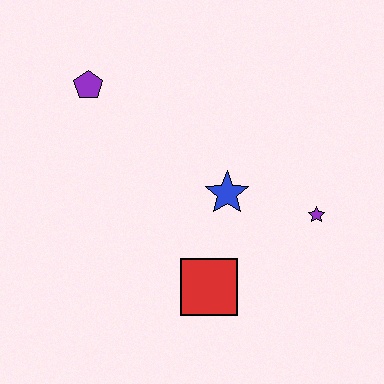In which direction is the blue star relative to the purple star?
The blue star is to the left of the purple star.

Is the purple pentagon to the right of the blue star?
No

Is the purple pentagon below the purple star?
No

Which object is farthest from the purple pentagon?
The purple star is farthest from the purple pentagon.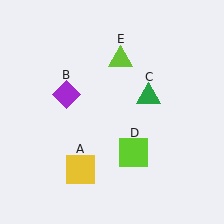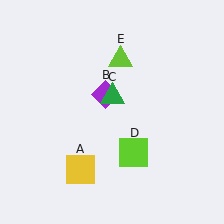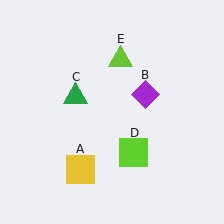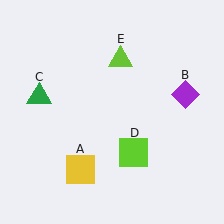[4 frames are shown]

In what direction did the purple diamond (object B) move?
The purple diamond (object B) moved right.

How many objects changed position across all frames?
2 objects changed position: purple diamond (object B), green triangle (object C).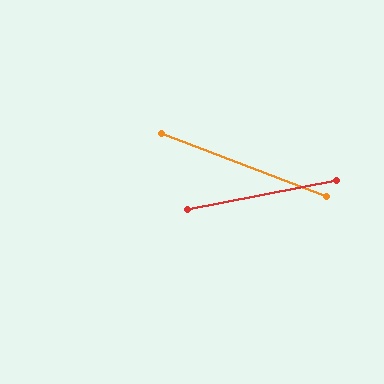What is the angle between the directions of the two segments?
Approximately 32 degrees.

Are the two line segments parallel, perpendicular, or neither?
Neither parallel nor perpendicular — they differ by about 32°.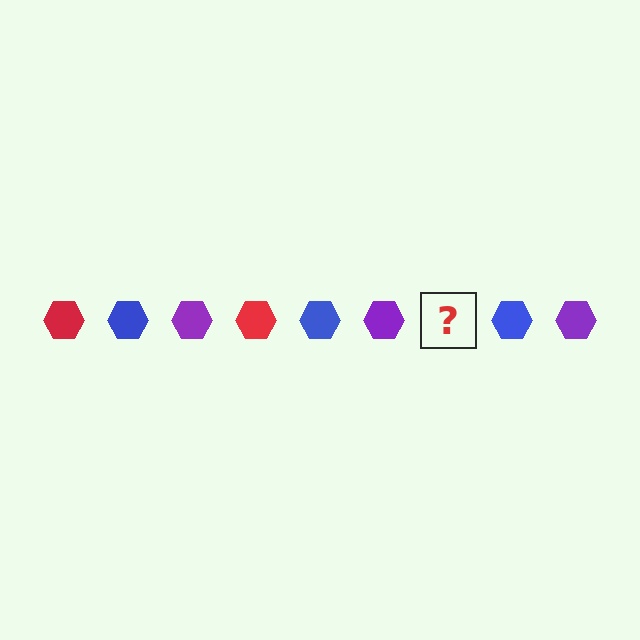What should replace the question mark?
The question mark should be replaced with a red hexagon.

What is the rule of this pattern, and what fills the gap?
The rule is that the pattern cycles through red, blue, purple hexagons. The gap should be filled with a red hexagon.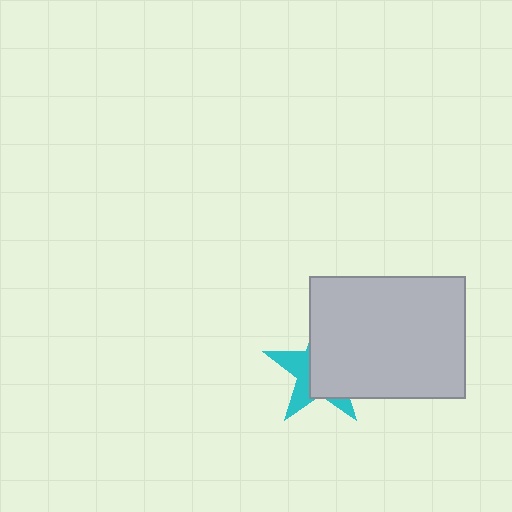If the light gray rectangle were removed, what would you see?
You would see the complete cyan star.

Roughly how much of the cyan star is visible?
A small part of it is visible (roughly 38%).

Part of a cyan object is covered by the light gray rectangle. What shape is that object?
It is a star.